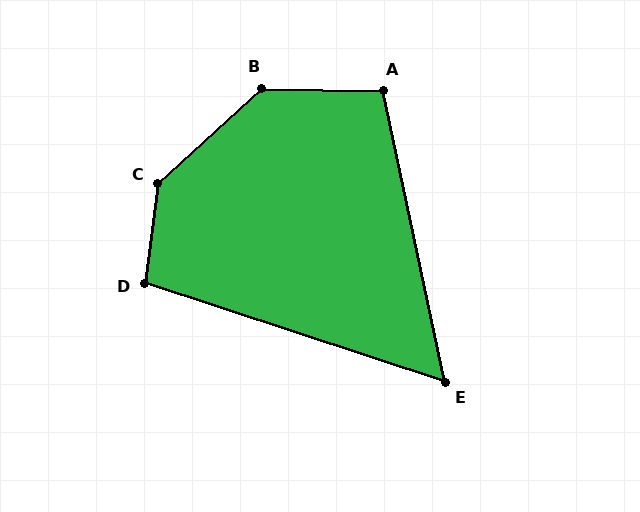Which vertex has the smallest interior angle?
E, at approximately 60 degrees.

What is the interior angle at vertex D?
Approximately 101 degrees (obtuse).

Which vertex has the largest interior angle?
C, at approximately 140 degrees.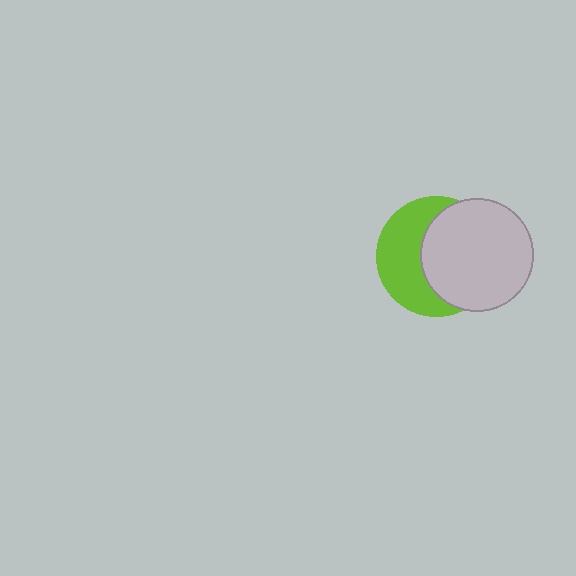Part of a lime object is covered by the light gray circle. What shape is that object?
It is a circle.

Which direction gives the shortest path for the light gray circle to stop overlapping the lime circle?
Moving right gives the shortest separation.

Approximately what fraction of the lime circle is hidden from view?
Roughly 54% of the lime circle is hidden behind the light gray circle.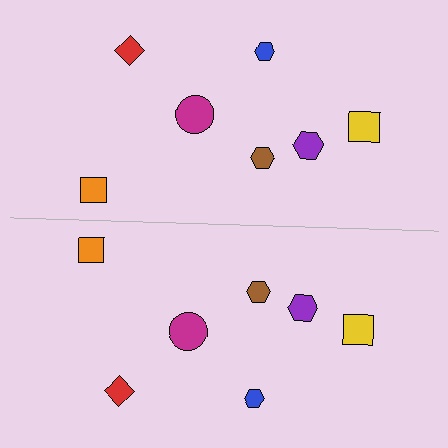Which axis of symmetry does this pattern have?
The pattern has a horizontal axis of symmetry running through the center of the image.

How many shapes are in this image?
There are 14 shapes in this image.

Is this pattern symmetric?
Yes, this pattern has bilateral (reflection) symmetry.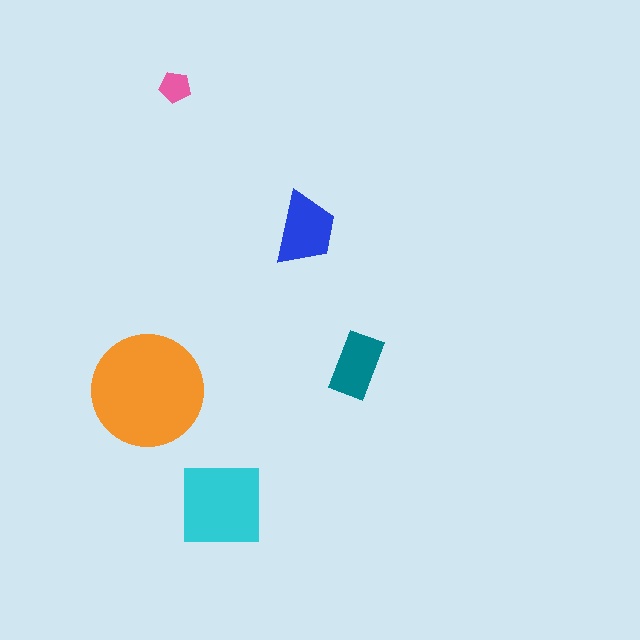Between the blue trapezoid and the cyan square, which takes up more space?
The cyan square.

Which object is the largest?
The orange circle.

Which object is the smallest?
The pink pentagon.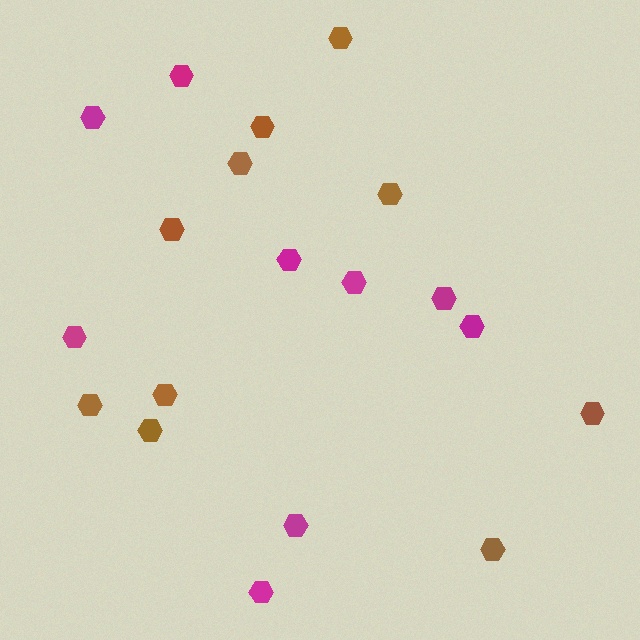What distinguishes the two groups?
There are 2 groups: one group of magenta hexagons (9) and one group of brown hexagons (10).